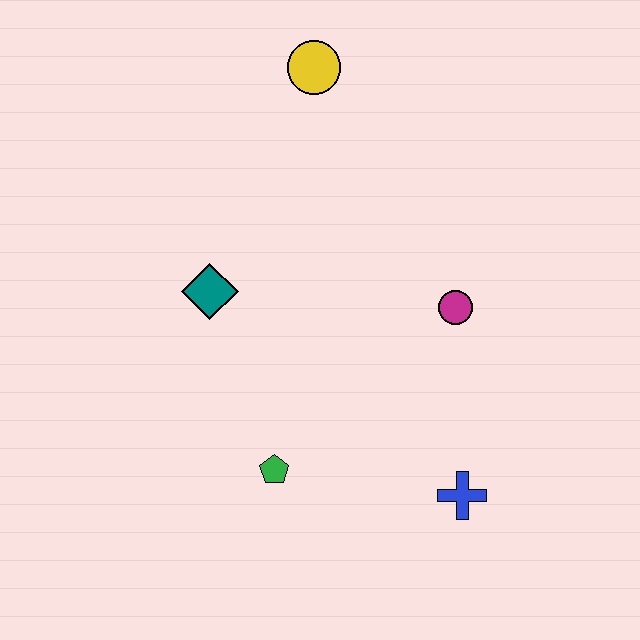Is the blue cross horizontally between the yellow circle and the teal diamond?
No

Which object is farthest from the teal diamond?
The blue cross is farthest from the teal diamond.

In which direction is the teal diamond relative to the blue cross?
The teal diamond is to the left of the blue cross.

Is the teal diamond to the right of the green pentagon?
No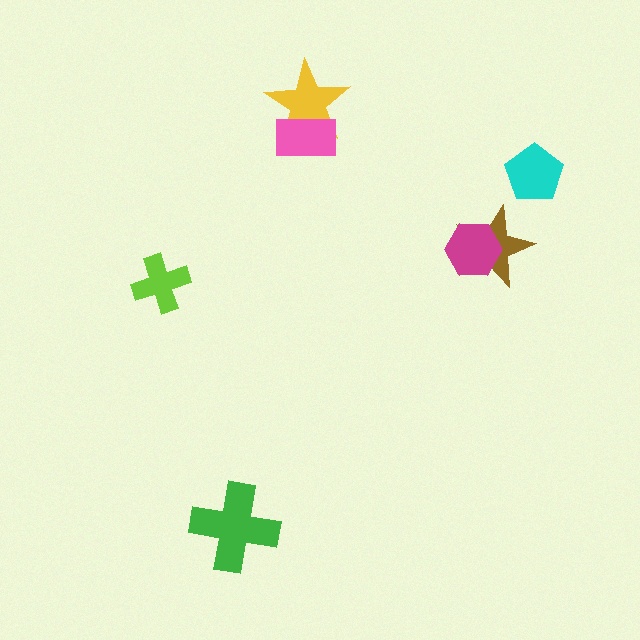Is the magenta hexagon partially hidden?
No, no other shape covers it.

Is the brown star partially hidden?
Yes, it is partially covered by another shape.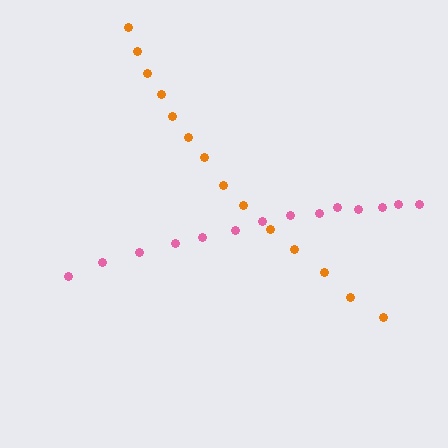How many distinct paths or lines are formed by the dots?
There are 2 distinct paths.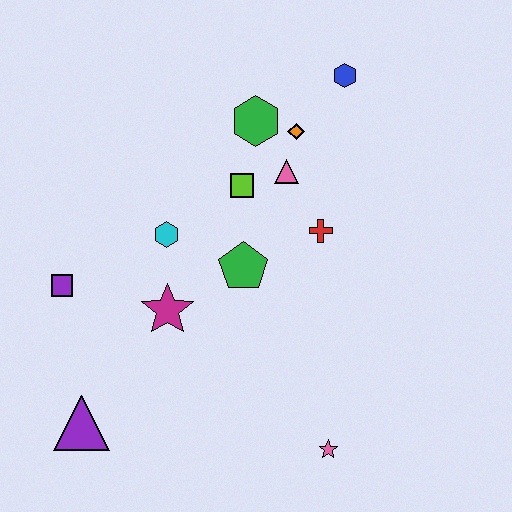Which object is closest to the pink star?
The green pentagon is closest to the pink star.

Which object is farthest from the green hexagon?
The purple triangle is farthest from the green hexagon.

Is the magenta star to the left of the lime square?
Yes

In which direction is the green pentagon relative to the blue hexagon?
The green pentagon is below the blue hexagon.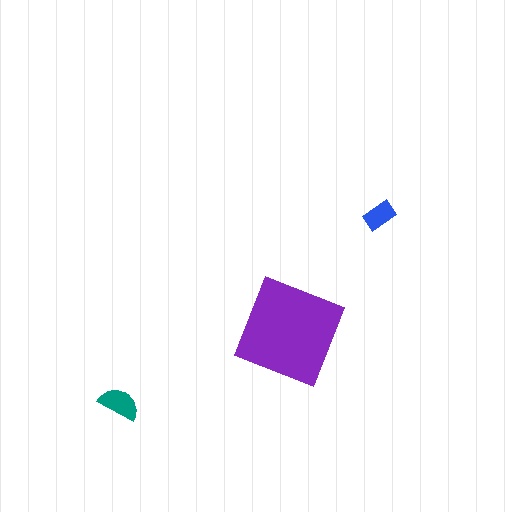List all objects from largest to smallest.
The purple square, the teal semicircle, the blue rectangle.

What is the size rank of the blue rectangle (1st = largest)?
3rd.